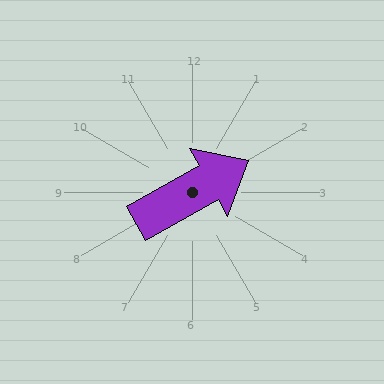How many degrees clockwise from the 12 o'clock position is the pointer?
Approximately 61 degrees.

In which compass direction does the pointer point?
Northeast.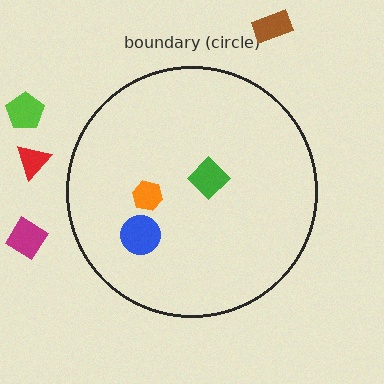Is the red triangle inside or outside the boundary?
Outside.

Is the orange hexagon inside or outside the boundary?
Inside.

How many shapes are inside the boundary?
3 inside, 4 outside.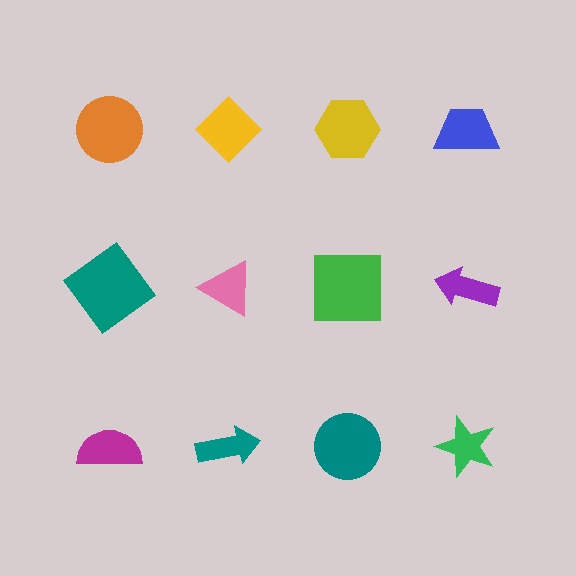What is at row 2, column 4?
A purple arrow.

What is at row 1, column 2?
A yellow diamond.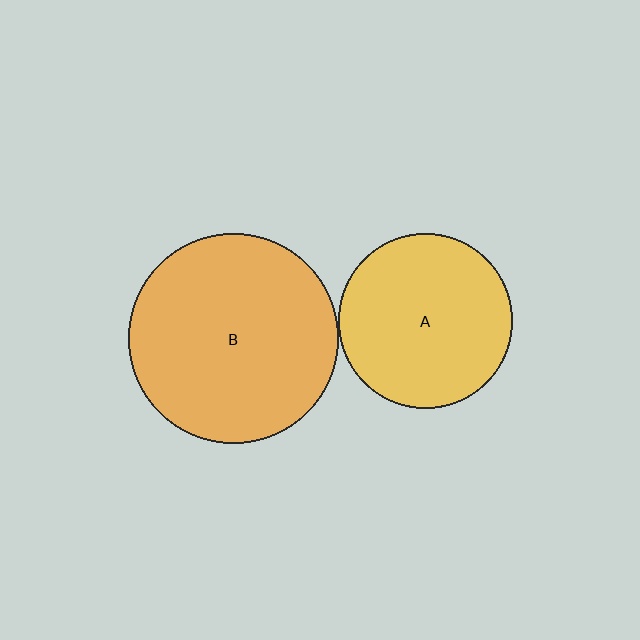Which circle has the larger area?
Circle B (orange).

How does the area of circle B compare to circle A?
Approximately 1.4 times.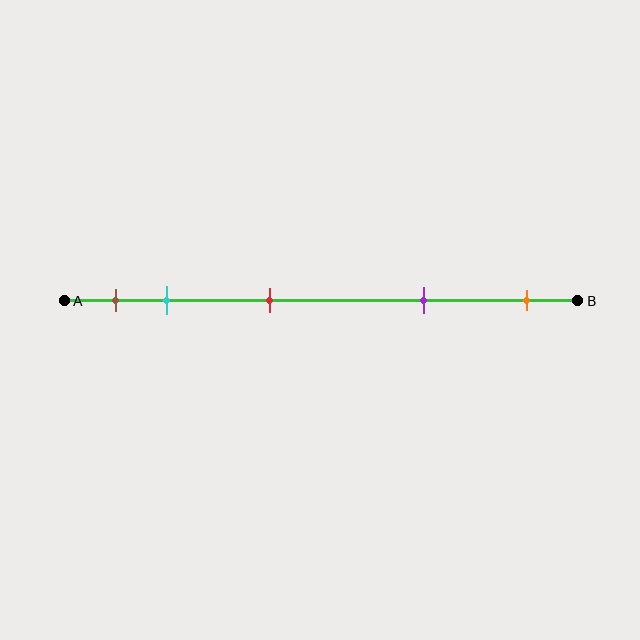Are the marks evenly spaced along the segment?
No, the marks are not evenly spaced.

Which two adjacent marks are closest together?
The brown and cyan marks are the closest adjacent pair.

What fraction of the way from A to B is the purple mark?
The purple mark is approximately 70% (0.7) of the way from A to B.